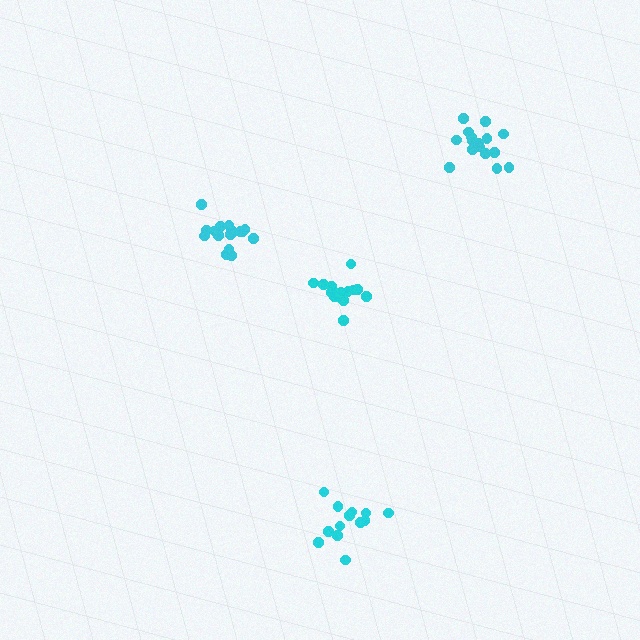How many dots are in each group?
Group 1: 16 dots, Group 2: 13 dots, Group 3: 18 dots, Group 4: 17 dots (64 total).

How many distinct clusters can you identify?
There are 4 distinct clusters.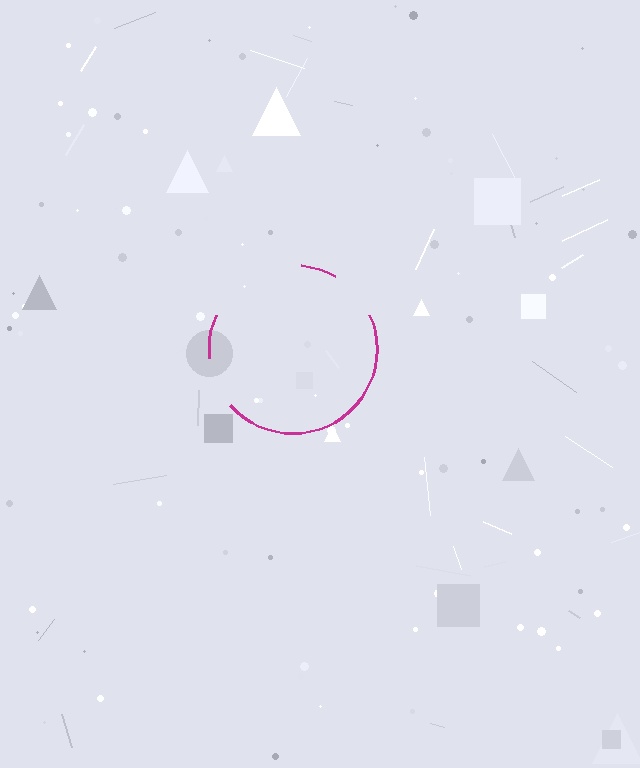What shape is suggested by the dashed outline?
The dashed outline suggests a circle.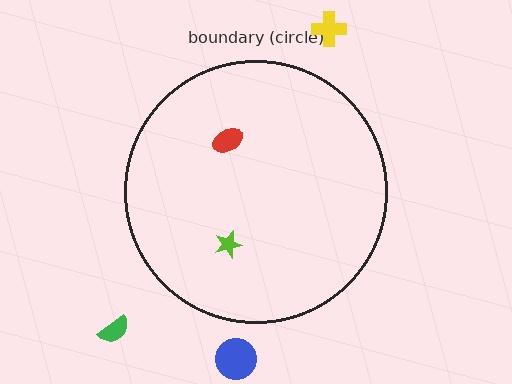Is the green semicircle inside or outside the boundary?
Outside.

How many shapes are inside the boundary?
2 inside, 3 outside.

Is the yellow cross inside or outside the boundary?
Outside.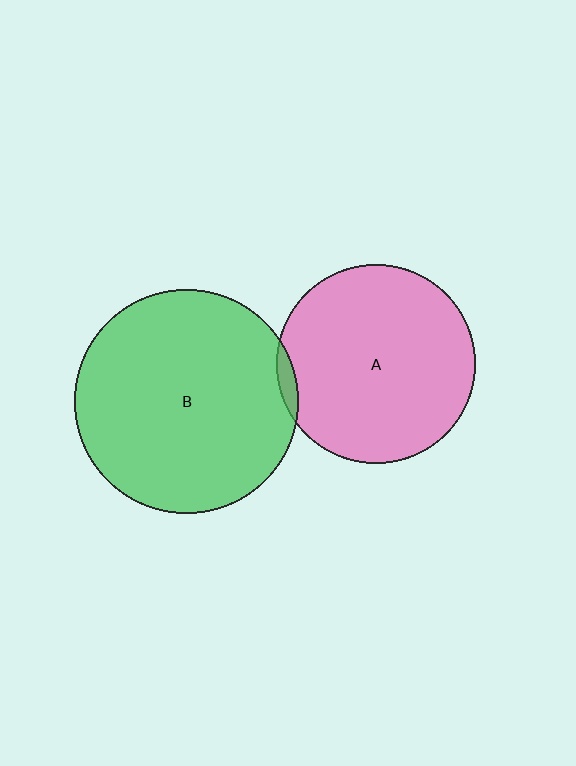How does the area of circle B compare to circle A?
Approximately 1.3 times.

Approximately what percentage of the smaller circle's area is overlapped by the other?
Approximately 5%.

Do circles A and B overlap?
Yes.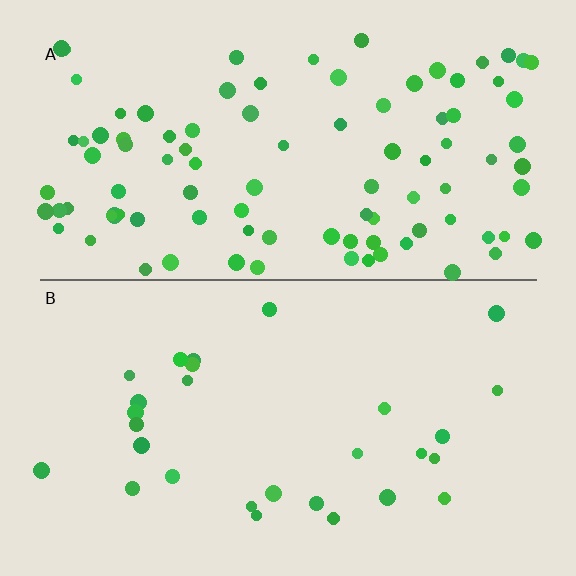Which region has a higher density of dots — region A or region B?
A (the top).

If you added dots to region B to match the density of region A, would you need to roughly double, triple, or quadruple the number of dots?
Approximately triple.